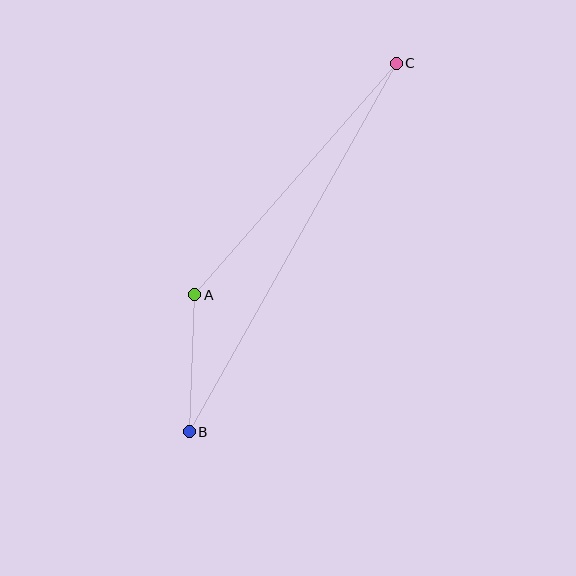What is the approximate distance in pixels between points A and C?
The distance between A and C is approximately 307 pixels.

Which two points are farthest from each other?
Points B and C are farthest from each other.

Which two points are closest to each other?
Points A and B are closest to each other.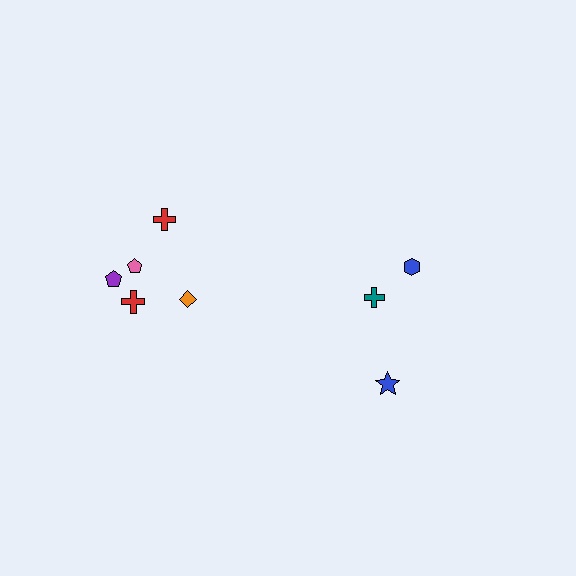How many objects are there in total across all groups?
There are 8 objects.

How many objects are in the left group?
There are 5 objects.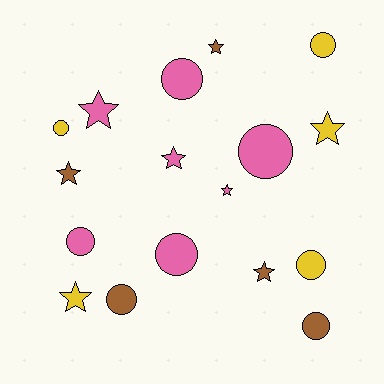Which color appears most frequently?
Pink, with 7 objects.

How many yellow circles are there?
There are 3 yellow circles.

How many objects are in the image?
There are 17 objects.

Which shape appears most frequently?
Circle, with 9 objects.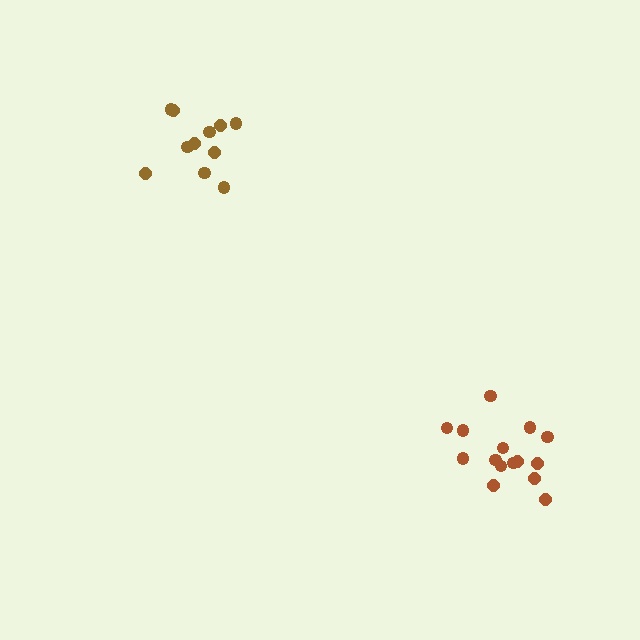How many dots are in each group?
Group 1: 11 dots, Group 2: 15 dots (26 total).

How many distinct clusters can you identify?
There are 2 distinct clusters.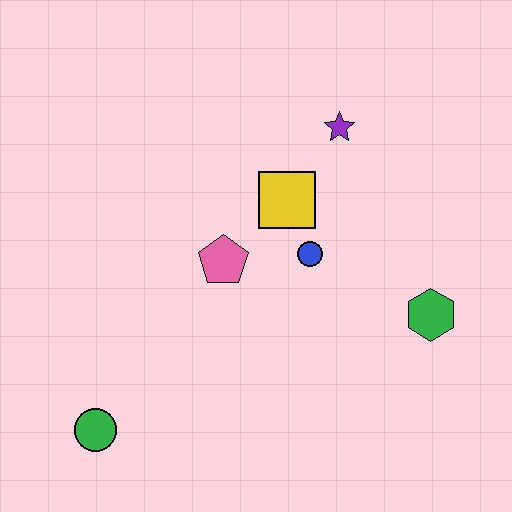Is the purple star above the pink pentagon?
Yes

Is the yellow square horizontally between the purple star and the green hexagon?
No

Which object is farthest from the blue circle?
The green circle is farthest from the blue circle.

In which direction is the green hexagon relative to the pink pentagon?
The green hexagon is to the right of the pink pentagon.